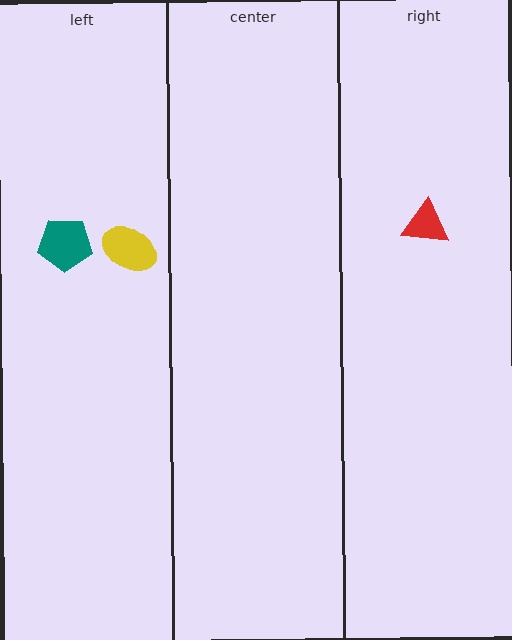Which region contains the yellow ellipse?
The left region.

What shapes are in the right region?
The red triangle.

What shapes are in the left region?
The yellow ellipse, the teal pentagon.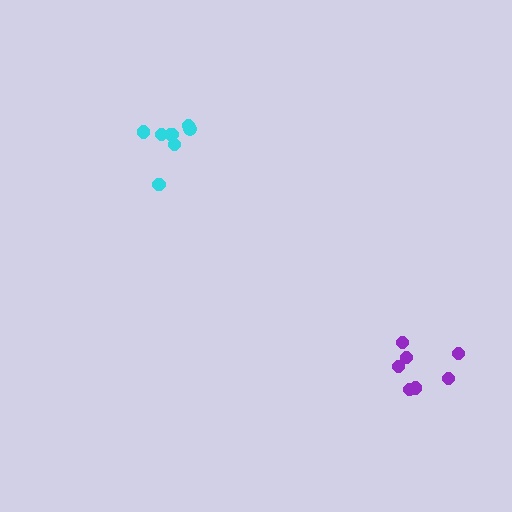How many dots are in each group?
Group 1: 7 dots, Group 2: 8 dots (15 total).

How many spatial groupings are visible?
There are 2 spatial groupings.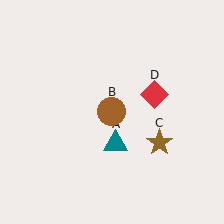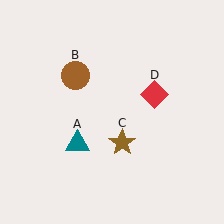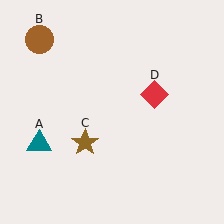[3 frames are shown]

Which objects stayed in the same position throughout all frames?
Red diamond (object D) remained stationary.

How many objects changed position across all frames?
3 objects changed position: teal triangle (object A), brown circle (object B), brown star (object C).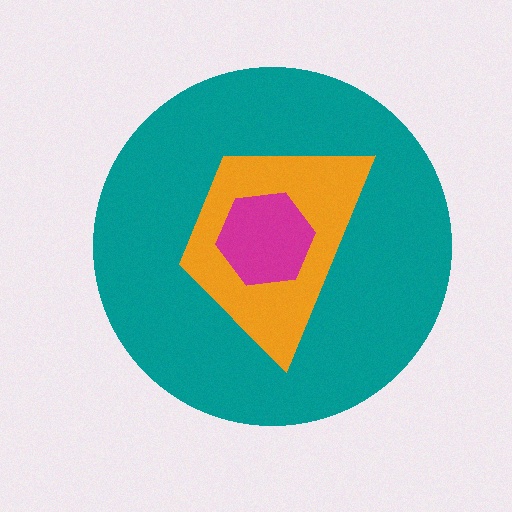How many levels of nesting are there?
3.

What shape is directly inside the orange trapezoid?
The magenta hexagon.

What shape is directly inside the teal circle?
The orange trapezoid.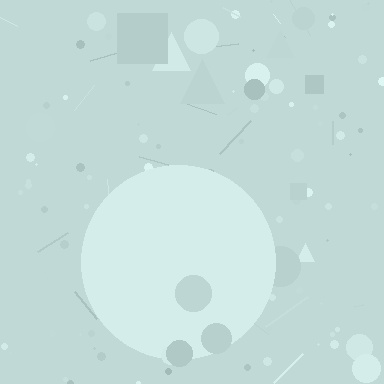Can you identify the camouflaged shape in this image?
The camouflaged shape is a circle.